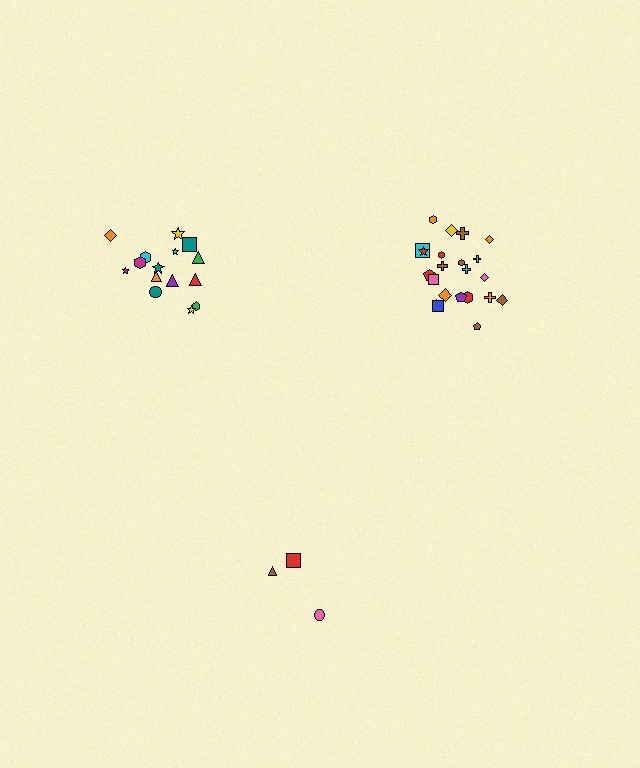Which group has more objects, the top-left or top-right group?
The top-right group.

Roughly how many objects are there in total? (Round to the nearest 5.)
Roughly 40 objects in total.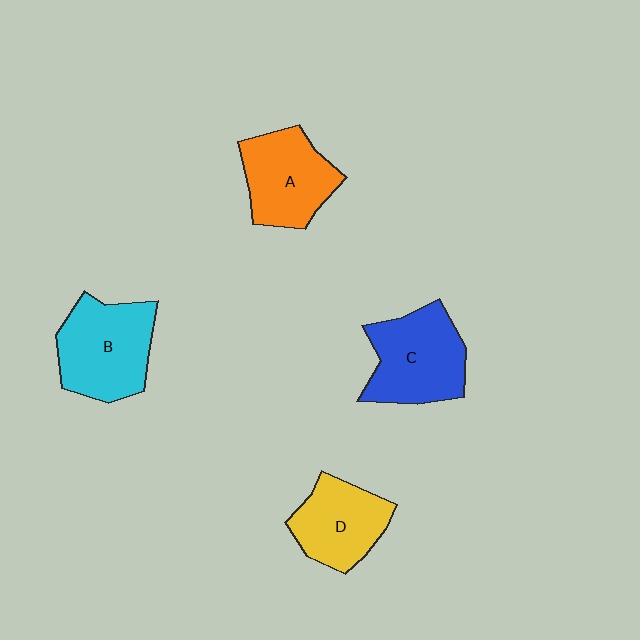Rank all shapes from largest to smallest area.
From largest to smallest: B (cyan), C (blue), A (orange), D (yellow).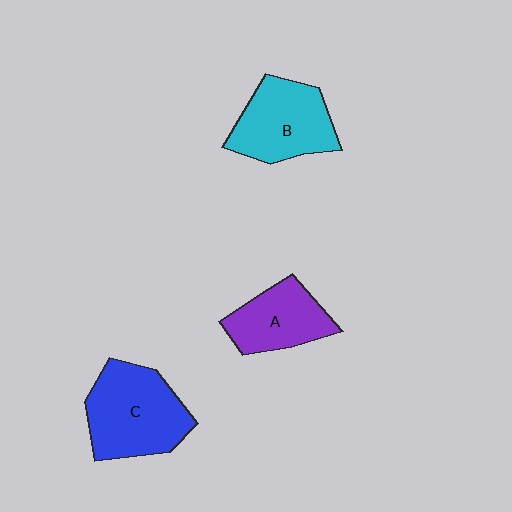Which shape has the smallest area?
Shape A (purple).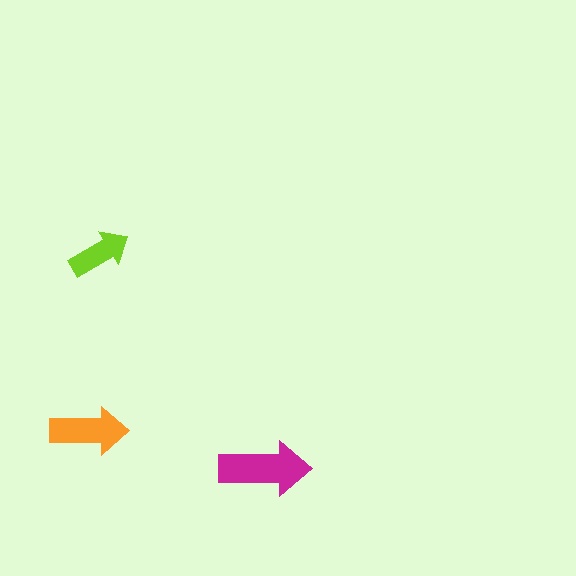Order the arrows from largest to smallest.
the magenta one, the orange one, the lime one.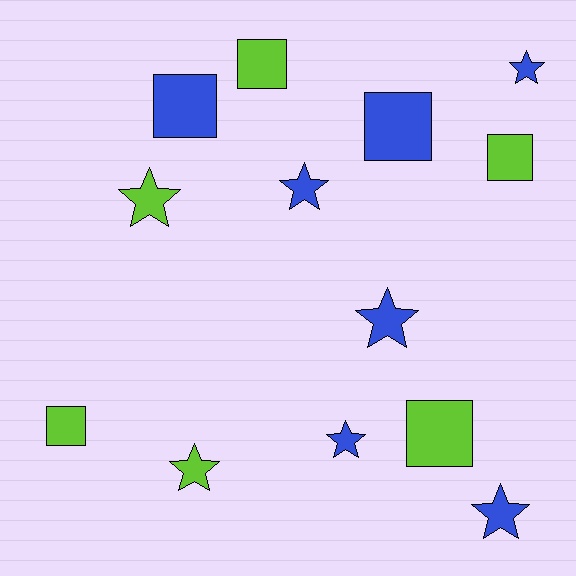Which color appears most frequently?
Blue, with 7 objects.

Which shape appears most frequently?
Star, with 7 objects.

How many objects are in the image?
There are 13 objects.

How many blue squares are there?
There are 2 blue squares.